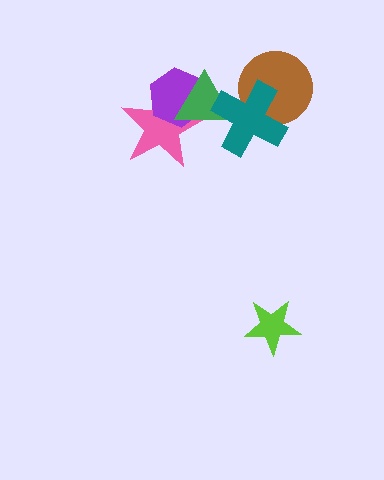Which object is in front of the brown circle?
The teal cross is in front of the brown circle.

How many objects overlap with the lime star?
0 objects overlap with the lime star.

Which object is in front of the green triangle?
The teal cross is in front of the green triangle.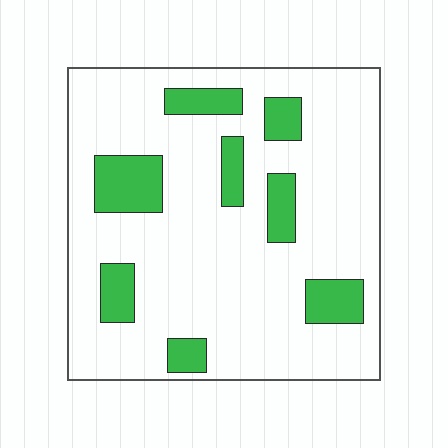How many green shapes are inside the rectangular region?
8.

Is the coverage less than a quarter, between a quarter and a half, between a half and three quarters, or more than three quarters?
Less than a quarter.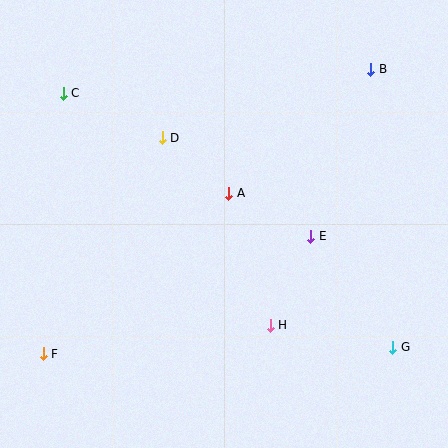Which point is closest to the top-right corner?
Point B is closest to the top-right corner.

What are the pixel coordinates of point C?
Point C is at (63, 93).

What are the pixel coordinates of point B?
Point B is at (371, 69).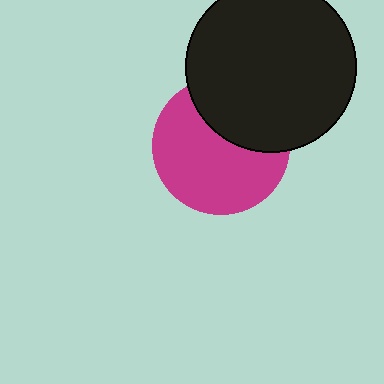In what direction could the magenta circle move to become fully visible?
The magenta circle could move down. That would shift it out from behind the black circle entirely.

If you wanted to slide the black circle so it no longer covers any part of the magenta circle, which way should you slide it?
Slide it up — that is the most direct way to separate the two shapes.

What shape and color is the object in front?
The object in front is a black circle.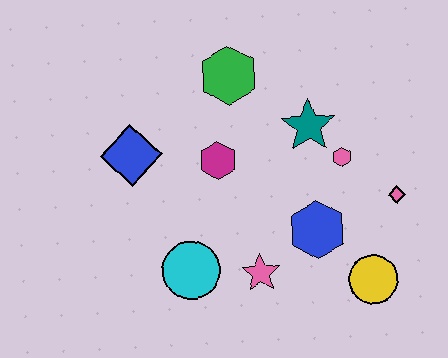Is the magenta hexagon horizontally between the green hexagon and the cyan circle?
Yes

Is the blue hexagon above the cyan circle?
Yes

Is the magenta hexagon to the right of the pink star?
No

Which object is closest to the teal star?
The pink hexagon is closest to the teal star.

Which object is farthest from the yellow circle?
The blue diamond is farthest from the yellow circle.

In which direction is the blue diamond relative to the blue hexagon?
The blue diamond is to the left of the blue hexagon.